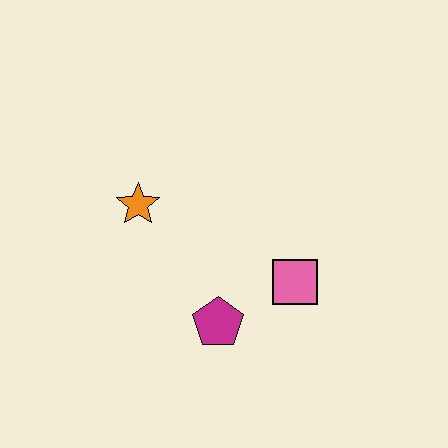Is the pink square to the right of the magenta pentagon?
Yes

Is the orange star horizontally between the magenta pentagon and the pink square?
No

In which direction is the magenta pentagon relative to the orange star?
The magenta pentagon is below the orange star.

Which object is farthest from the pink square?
The orange star is farthest from the pink square.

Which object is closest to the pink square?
The magenta pentagon is closest to the pink square.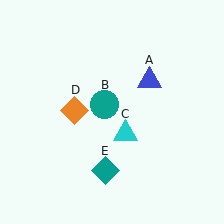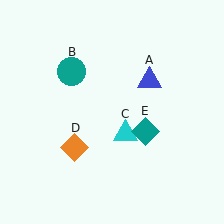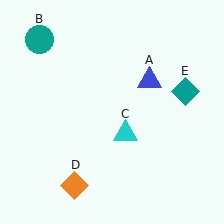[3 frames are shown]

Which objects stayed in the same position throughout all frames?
Blue triangle (object A) and cyan triangle (object C) remained stationary.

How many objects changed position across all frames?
3 objects changed position: teal circle (object B), orange diamond (object D), teal diamond (object E).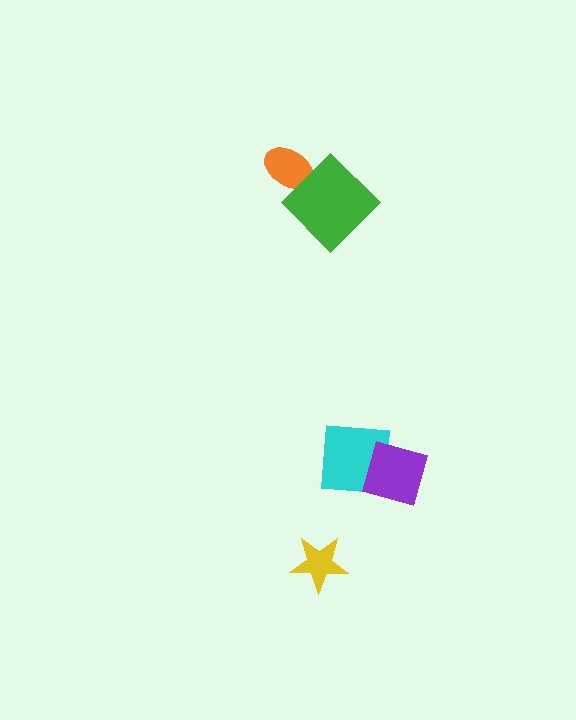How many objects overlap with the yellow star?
0 objects overlap with the yellow star.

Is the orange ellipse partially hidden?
Yes, it is partially covered by another shape.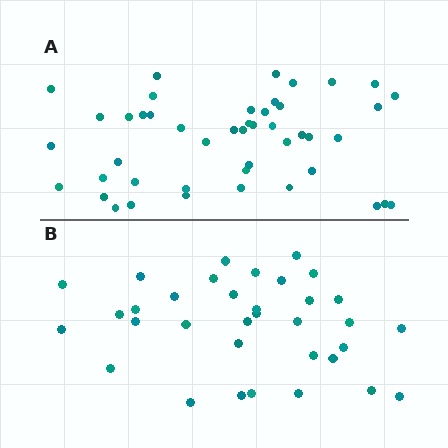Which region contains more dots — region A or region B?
Region A (the top region) has more dots.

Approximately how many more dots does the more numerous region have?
Region A has roughly 12 or so more dots than region B.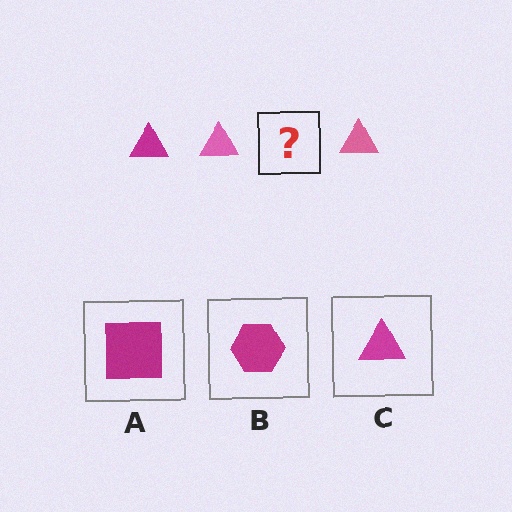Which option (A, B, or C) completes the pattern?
C.